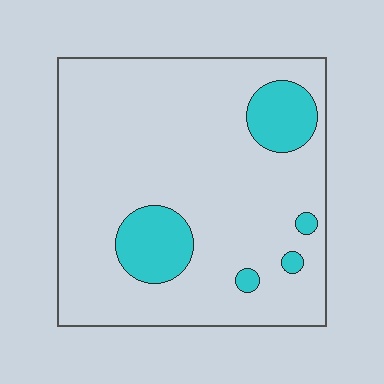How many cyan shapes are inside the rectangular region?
5.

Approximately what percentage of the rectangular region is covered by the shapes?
Approximately 15%.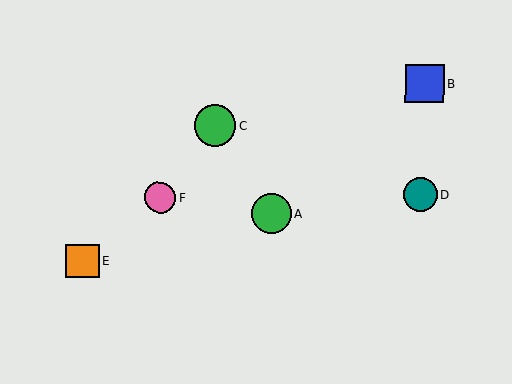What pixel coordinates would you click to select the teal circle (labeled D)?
Click at (420, 195) to select the teal circle D.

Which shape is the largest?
The green circle (labeled C) is the largest.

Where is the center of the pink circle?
The center of the pink circle is at (160, 197).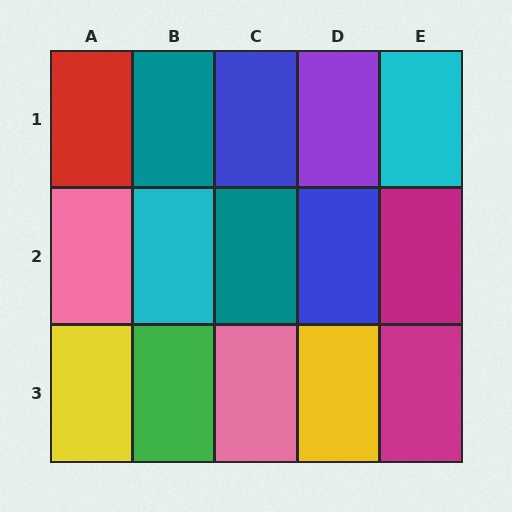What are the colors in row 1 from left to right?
Red, teal, blue, purple, cyan.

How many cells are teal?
2 cells are teal.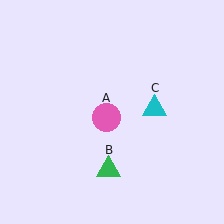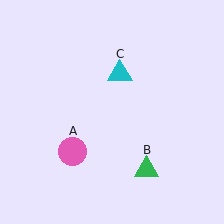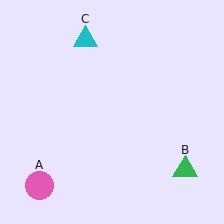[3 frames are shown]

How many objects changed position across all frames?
3 objects changed position: pink circle (object A), green triangle (object B), cyan triangle (object C).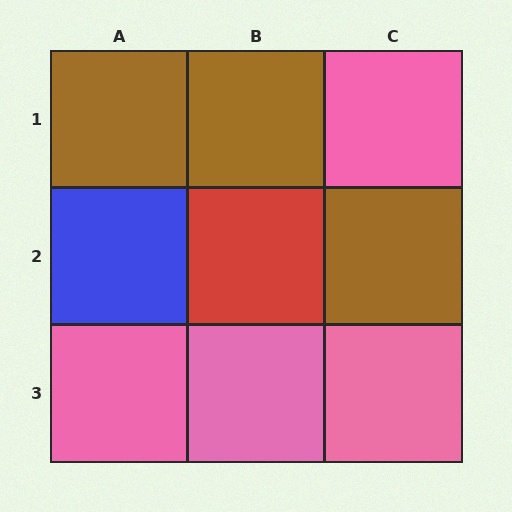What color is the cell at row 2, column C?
Brown.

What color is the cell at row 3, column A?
Pink.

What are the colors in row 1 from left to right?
Brown, brown, pink.